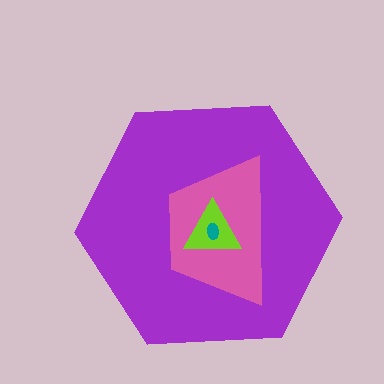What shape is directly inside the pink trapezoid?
The lime triangle.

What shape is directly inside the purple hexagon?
The pink trapezoid.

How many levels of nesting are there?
4.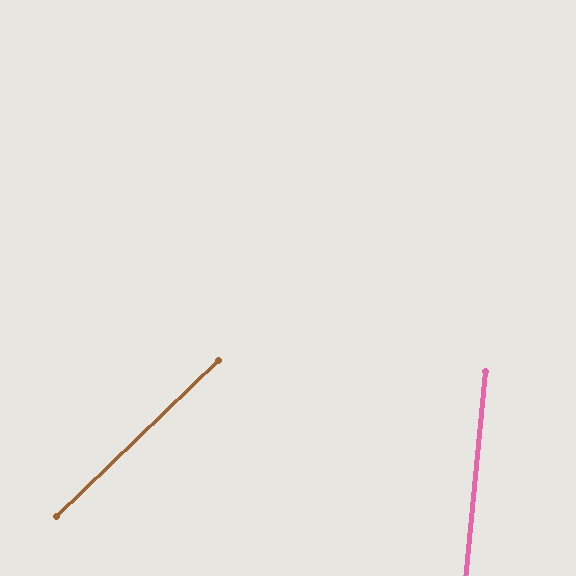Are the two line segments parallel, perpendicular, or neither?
Neither parallel nor perpendicular — they differ by about 41°.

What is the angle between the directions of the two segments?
Approximately 41 degrees.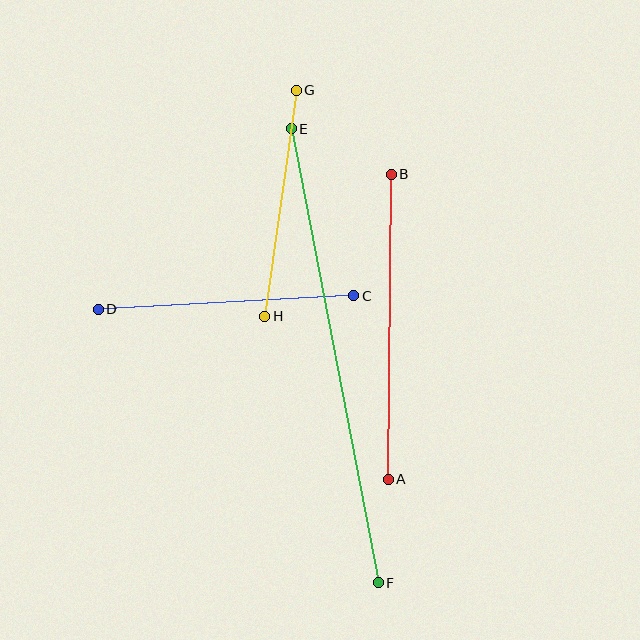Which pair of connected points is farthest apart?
Points E and F are farthest apart.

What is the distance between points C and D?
The distance is approximately 255 pixels.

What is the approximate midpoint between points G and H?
The midpoint is at approximately (281, 203) pixels.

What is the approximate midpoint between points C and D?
The midpoint is at approximately (226, 302) pixels.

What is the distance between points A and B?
The distance is approximately 305 pixels.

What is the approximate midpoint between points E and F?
The midpoint is at approximately (335, 356) pixels.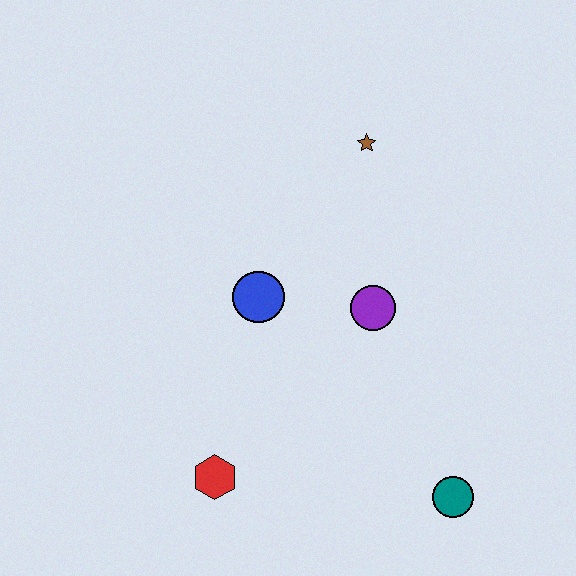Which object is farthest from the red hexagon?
The brown star is farthest from the red hexagon.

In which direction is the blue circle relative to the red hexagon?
The blue circle is above the red hexagon.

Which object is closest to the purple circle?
The blue circle is closest to the purple circle.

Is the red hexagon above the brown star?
No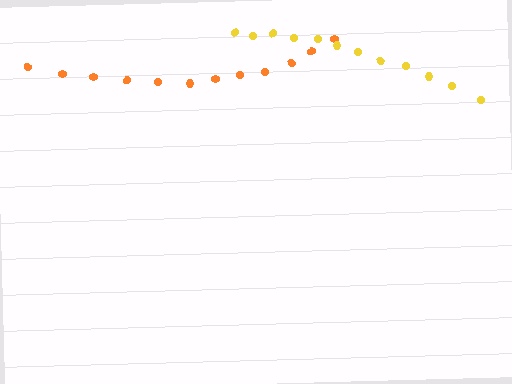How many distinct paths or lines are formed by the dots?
There are 2 distinct paths.